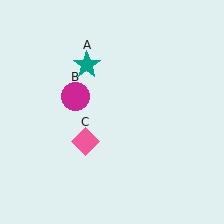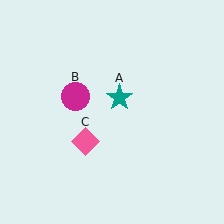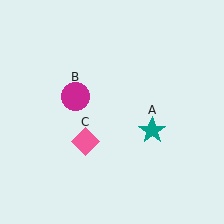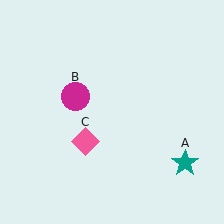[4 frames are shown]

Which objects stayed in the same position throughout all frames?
Magenta circle (object B) and pink diamond (object C) remained stationary.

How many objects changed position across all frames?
1 object changed position: teal star (object A).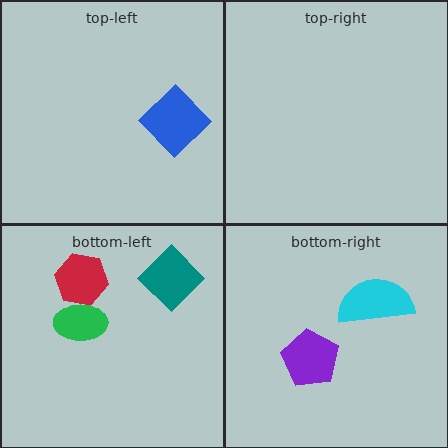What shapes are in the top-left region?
The blue diamond.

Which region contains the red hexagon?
The bottom-left region.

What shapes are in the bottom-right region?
The purple pentagon, the cyan semicircle.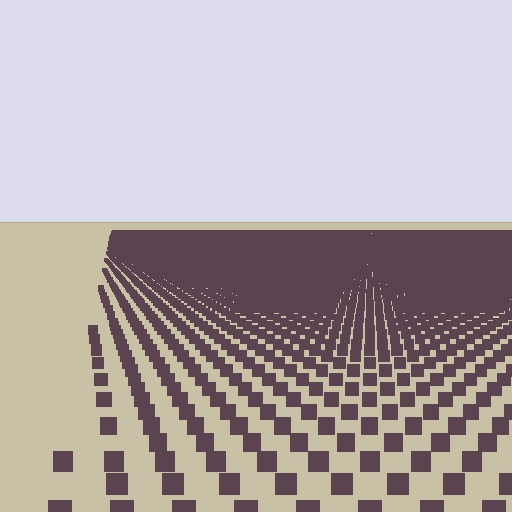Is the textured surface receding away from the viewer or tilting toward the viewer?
The surface is receding away from the viewer. Texture elements get smaller and denser toward the top.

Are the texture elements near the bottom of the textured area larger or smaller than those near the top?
Larger. Near the bottom, elements are closer to the viewer and appear at a bigger on-screen size.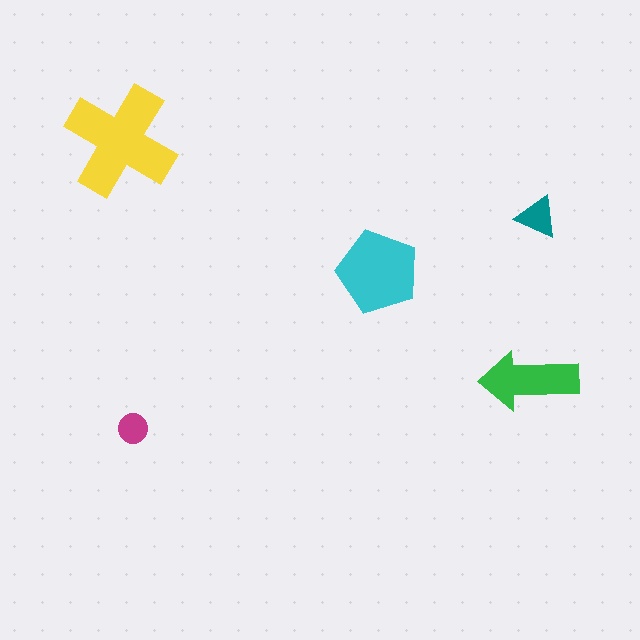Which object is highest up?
The yellow cross is topmost.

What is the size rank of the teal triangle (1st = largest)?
4th.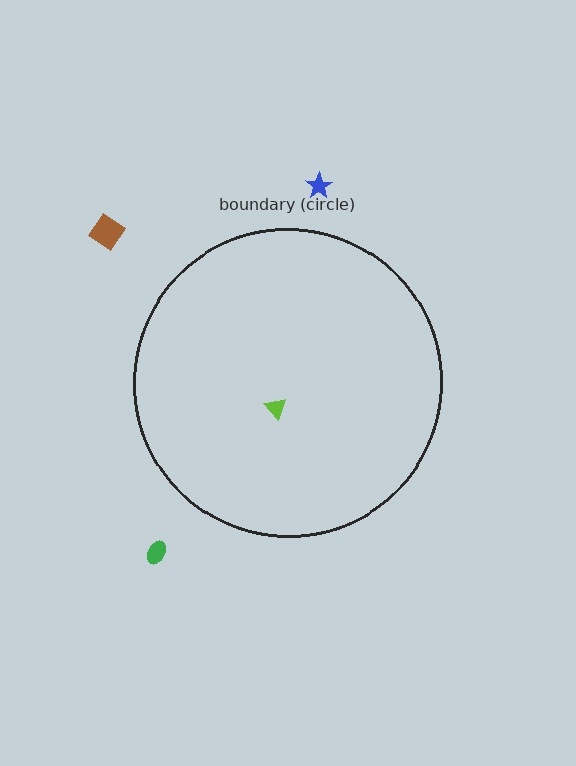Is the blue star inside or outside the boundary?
Outside.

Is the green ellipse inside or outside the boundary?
Outside.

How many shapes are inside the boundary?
1 inside, 3 outside.